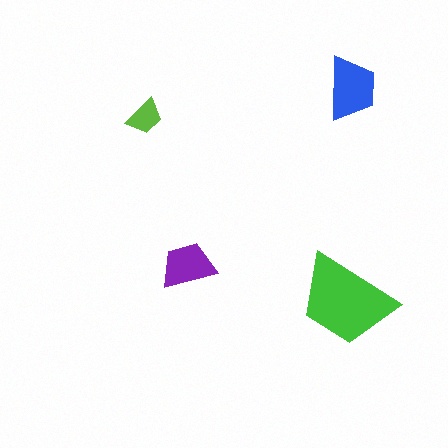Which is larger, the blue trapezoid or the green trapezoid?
The green one.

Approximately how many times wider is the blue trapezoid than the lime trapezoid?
About 1.5 times wider.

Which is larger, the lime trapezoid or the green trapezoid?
The green one.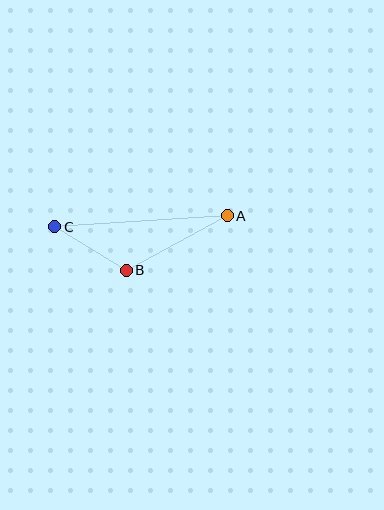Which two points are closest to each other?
Points B and C are closest to each other.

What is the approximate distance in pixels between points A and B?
The distance between A and B is approximately 115 pixels.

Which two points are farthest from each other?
Points A and C are farthest from each other.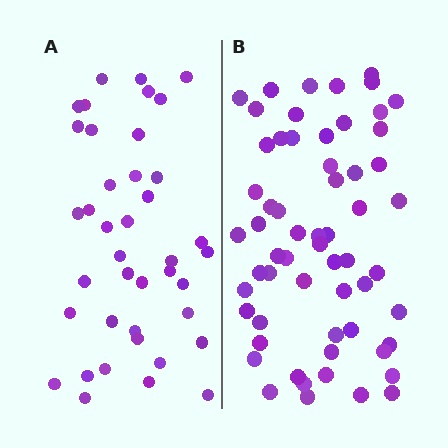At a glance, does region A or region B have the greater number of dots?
Region B (the right region) has more dots.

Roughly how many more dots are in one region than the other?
Region B has approximately 20 more dots than region A.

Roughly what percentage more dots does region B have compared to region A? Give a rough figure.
About 50% more.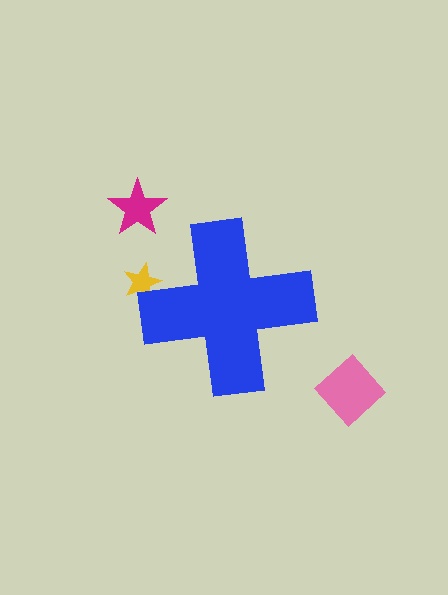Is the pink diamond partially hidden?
No, the pink diamond is fully visible.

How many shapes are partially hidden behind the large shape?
1 shape is partially hidden.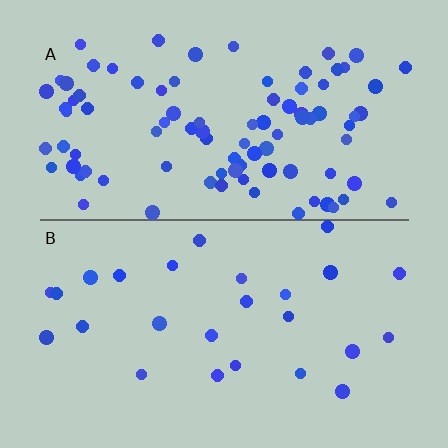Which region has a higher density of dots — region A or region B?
A (the top).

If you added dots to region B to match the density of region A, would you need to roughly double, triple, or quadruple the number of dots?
Approximately triple.